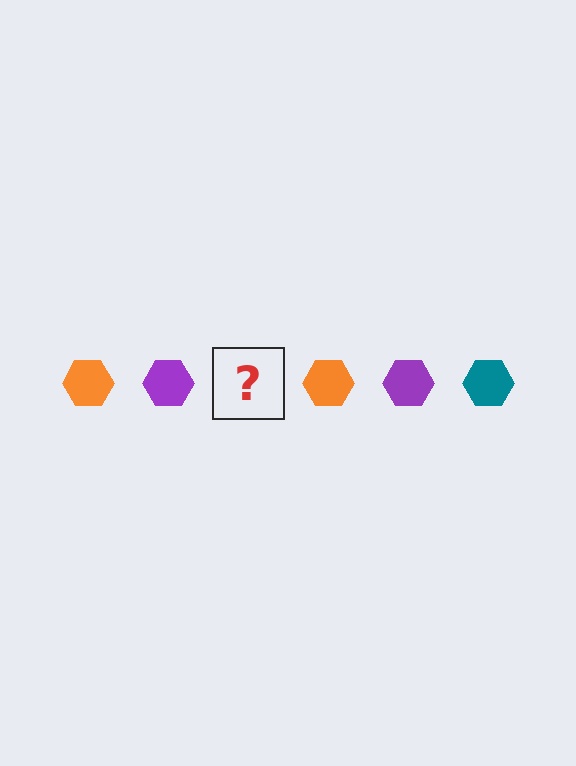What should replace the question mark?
The question mark should be replaced with a teal hexagon.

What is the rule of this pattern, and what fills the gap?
The rule is that the pattern cycles through orange, purple, teal hexagons. The gap should be filled with a teal hexagon.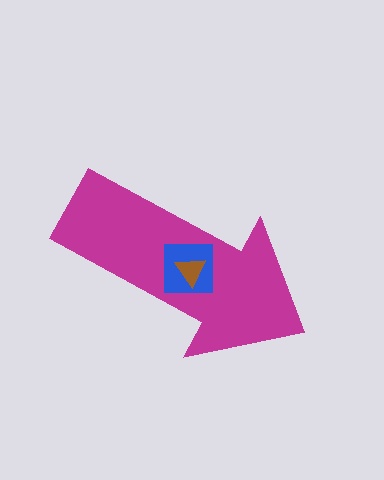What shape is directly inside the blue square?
The brown triangle.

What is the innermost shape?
The brown triangle.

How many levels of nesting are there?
3.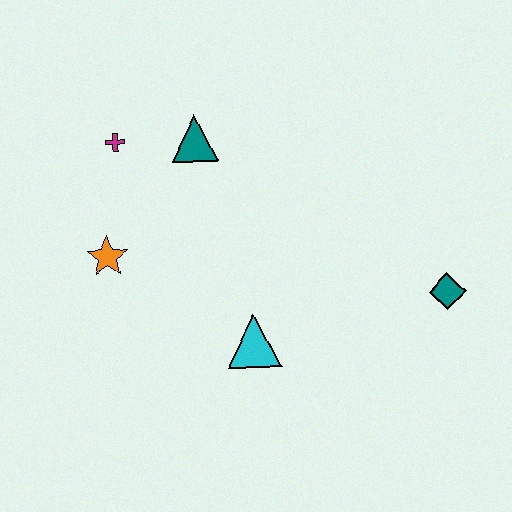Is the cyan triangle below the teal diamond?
Yes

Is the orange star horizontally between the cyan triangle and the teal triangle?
No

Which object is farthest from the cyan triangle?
The magenta cross is farthest from the cyan triangle.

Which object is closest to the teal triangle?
The magenta cross is closest to the teal triangle.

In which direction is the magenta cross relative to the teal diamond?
The magenta cross is to the left of the teal diamond.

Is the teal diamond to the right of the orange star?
Yes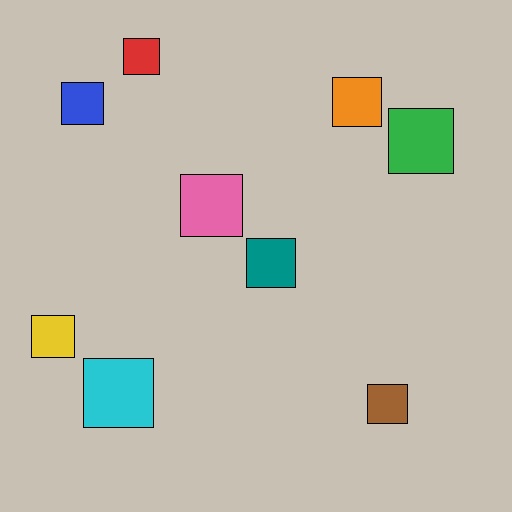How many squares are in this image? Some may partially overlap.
There are 9 squares.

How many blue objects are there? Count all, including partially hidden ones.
There is 1 blue object.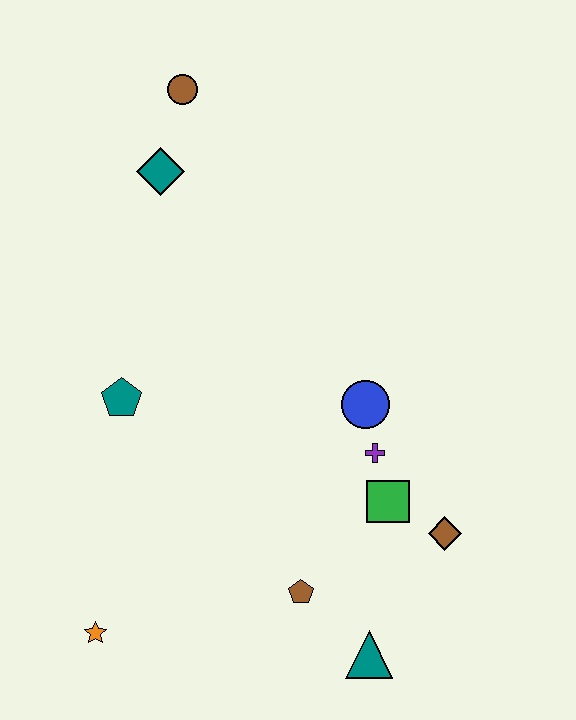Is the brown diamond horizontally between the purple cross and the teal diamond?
No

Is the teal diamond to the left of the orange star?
No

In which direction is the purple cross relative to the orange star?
The purple cross is to the right of the orange star.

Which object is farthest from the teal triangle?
The brown circle is farthest from the teal triangle.